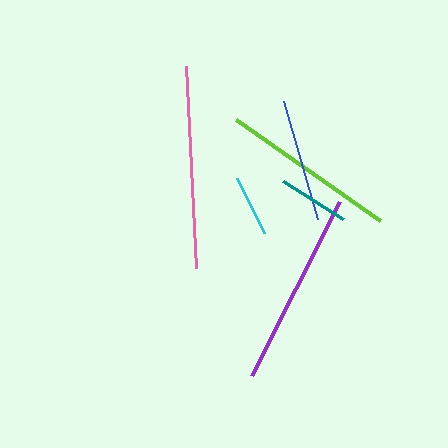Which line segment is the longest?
The pink line is the longest at approximately 202 pixels.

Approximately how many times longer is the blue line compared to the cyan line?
The blue line is approximately 2.0 times the length of the cyan line.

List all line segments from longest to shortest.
From longest to shortest: pink, purple, lime, blue, teal, cyan.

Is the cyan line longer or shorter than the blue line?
The blue line is longer than the cyan line.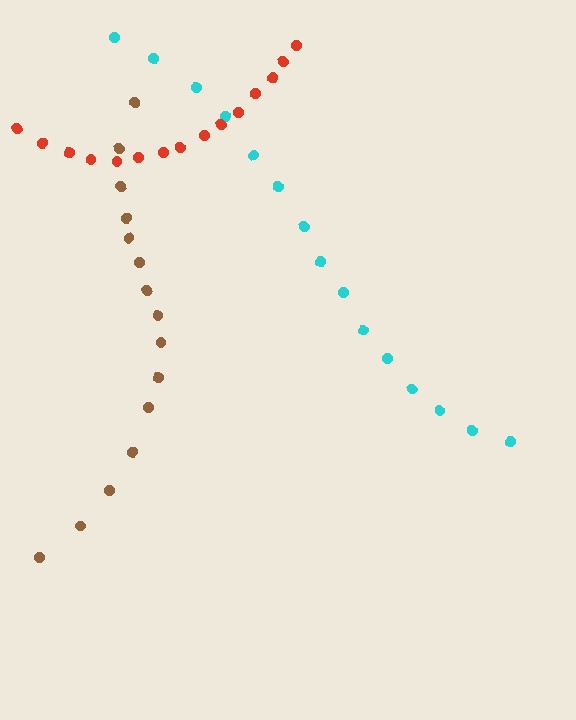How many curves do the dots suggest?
There are 3 distinct paths.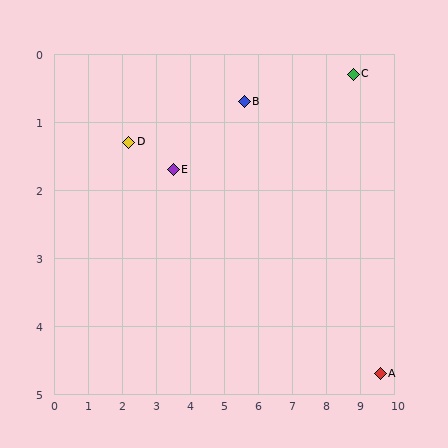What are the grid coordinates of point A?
Point A is at approximately (9.6, 4.7).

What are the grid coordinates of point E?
Point E is at approximately (3.5, 1.7).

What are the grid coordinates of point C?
Point C is at approximately (8.8, 0.3).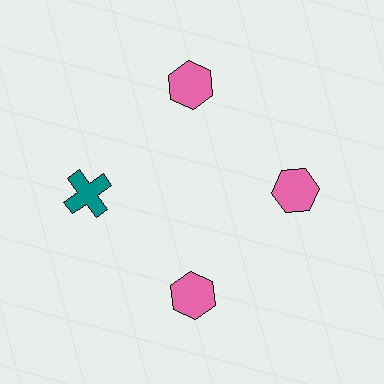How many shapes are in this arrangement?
There are 4 shapes arranged in a ring pattern.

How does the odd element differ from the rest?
It differs in both color (teal instead of pink) and shape (cross instead of hexagon).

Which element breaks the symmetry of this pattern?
The teal cross at roughly the 9 o'clock position breaks the symmetry. All other shapes are pink hexagons.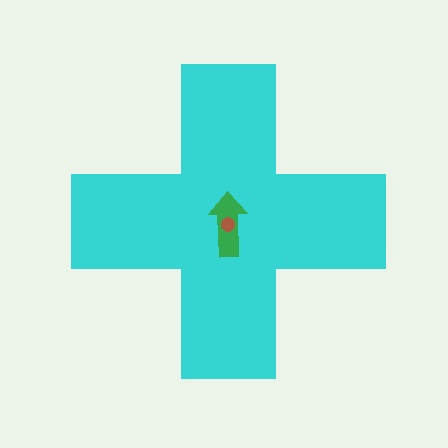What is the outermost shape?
The cyan cross.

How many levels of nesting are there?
3.